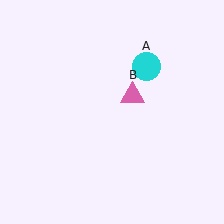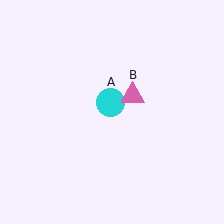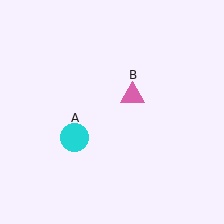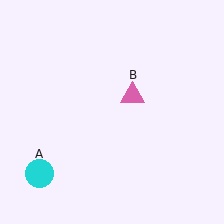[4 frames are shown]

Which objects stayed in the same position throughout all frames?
Pink triangle (object B) remained stationary.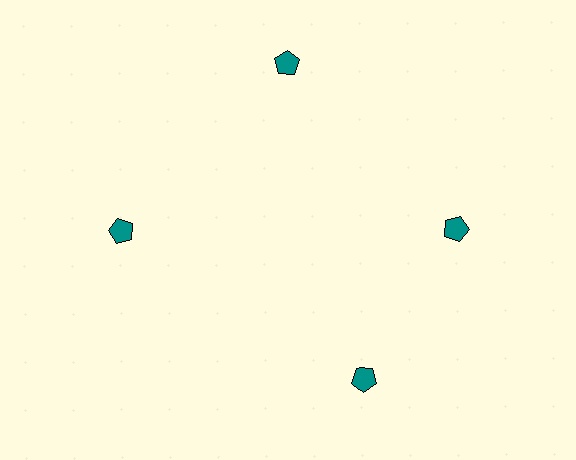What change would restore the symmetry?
The symmetry would be restored by rotating it back into even spacing with its neighbors so that all 4 pentagons sit at equal angles and equal distance from the center.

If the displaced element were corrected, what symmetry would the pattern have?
It would have 4-fold rotational symmetry — the pattern would map onto itself every 90 degrees.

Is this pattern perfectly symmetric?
No. The 4 teal pentagons are arranged in a ring, but one element near the 6 o'clock position is rotated out of alignment along the ring, breaking the 4-fold rotational symmetry.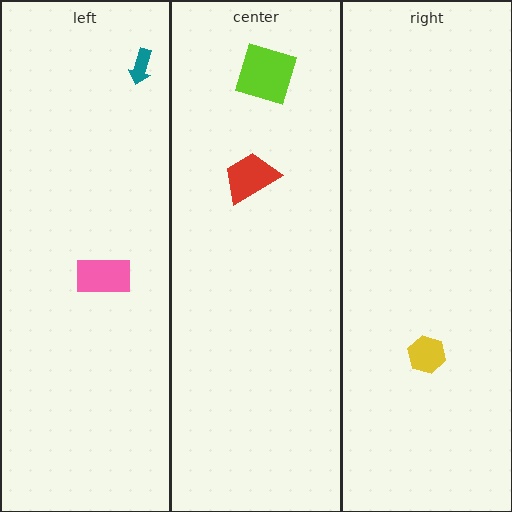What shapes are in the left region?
The teal arrow, the pink rectangle.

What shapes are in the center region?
The lime square, the red trapezoid.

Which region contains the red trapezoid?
The center region.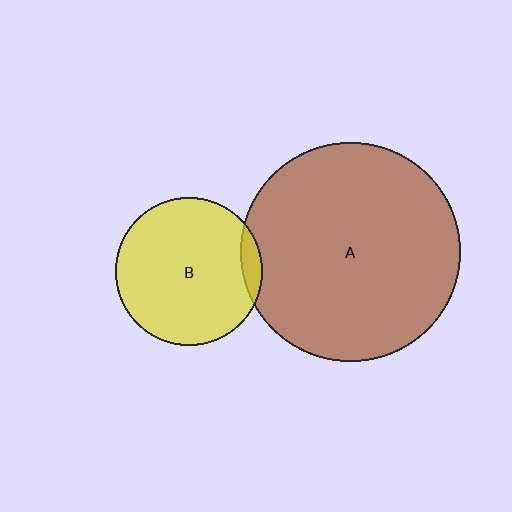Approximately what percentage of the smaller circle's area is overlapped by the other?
Approximately 5%.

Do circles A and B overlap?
Yes.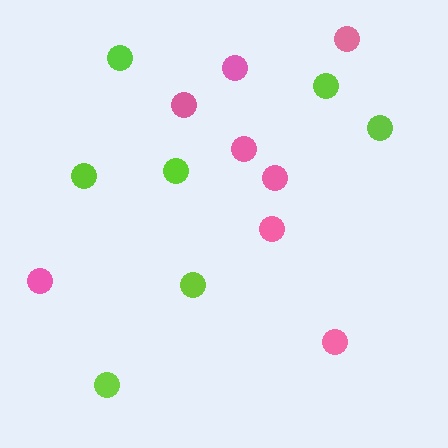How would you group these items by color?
There are 2 groups: one group of lime circles (7) and one group of pink circles (8).